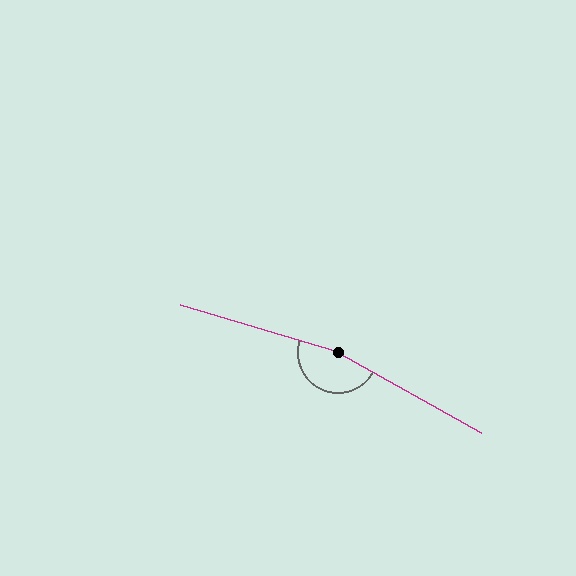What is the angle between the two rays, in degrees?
Approximately 167 degrees.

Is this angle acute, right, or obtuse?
It is obtuse.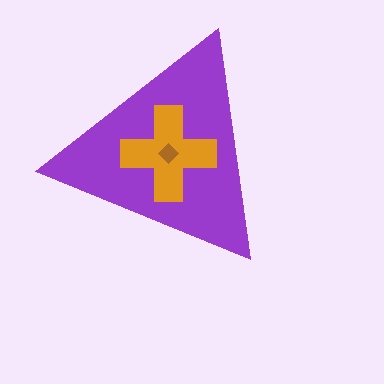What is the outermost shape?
The purple triangle.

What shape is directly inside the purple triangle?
The orange cross.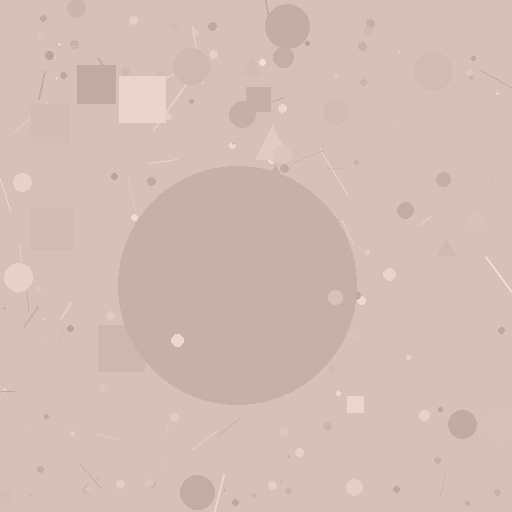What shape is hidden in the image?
A circle is hidden in the image.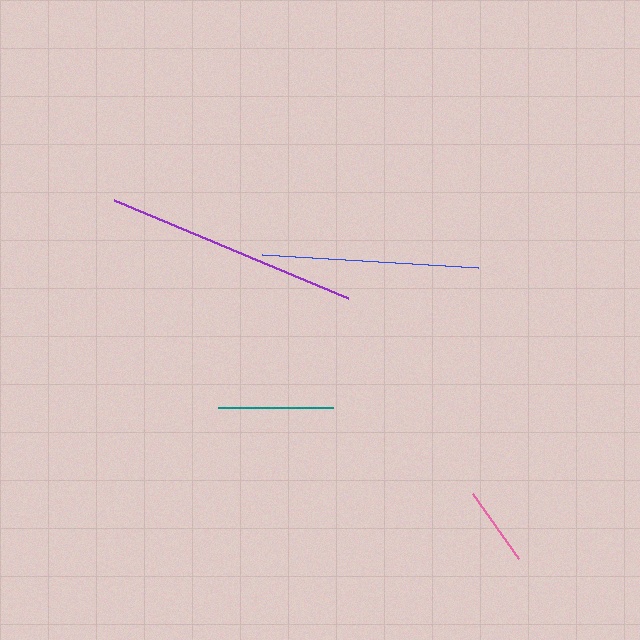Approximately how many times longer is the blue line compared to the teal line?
The blue line is approximately 1.9 times the length of the teal line.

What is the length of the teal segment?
The teal segment is approximately 115 pixels long.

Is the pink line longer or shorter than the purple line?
The purple line is longer than the pink line.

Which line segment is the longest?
The purple line is the longest at approximately 254 pixels.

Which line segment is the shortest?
The pink line is the shortest at approximately 80 pixels.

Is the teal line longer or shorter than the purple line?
The purple line is longer than the teal line.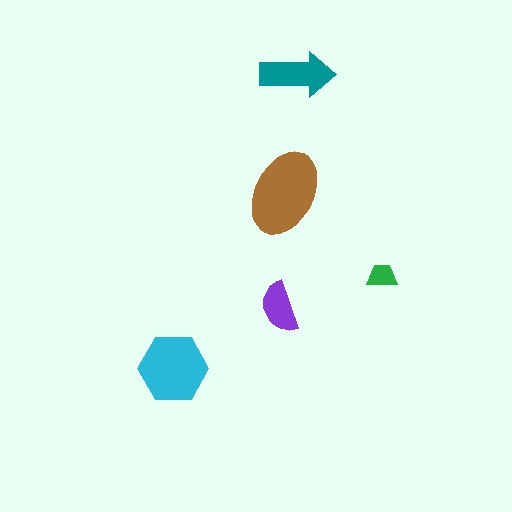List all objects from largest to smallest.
The brown ellipse, the cyan hexagon, the teal arrow, the purple semicircle, the green trapezoid.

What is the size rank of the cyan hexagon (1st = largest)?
2nd.